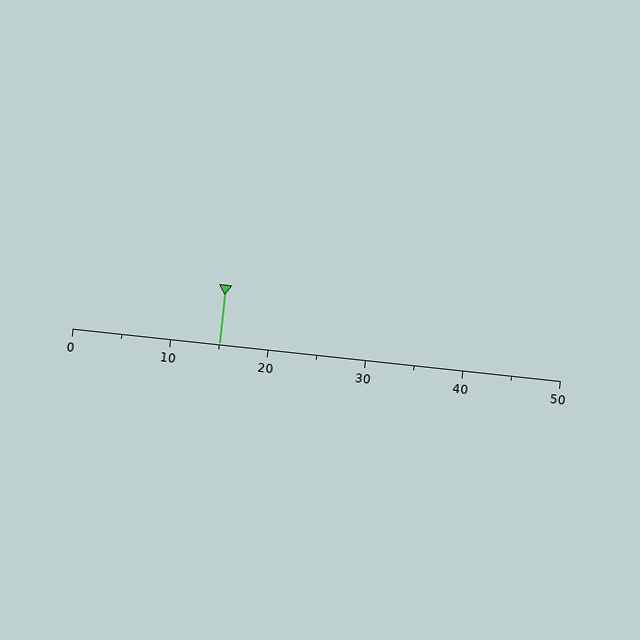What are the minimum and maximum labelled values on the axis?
The axis runs from 0 to 50.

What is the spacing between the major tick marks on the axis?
The major ticks are spaced 10 apart.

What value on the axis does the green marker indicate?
The marker indicates approximately 15.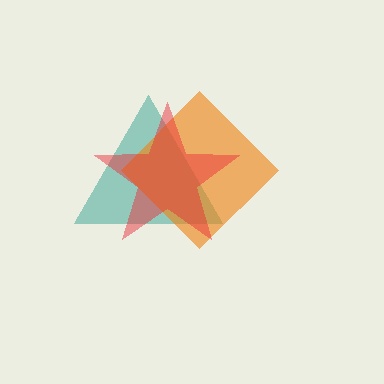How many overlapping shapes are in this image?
There are 3 overlapping shapes in the image.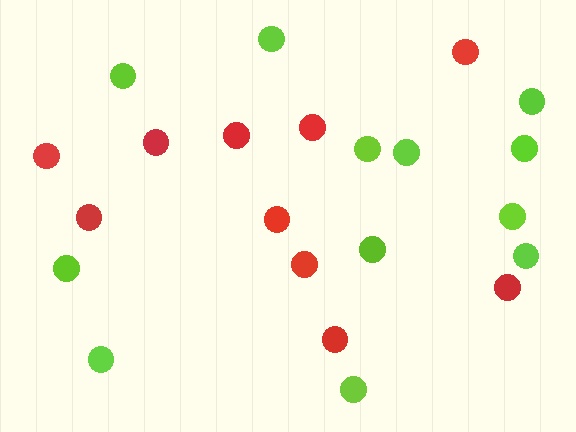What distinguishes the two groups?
There are 2 groups: one group of lime circles (12) and one group of red circles (10).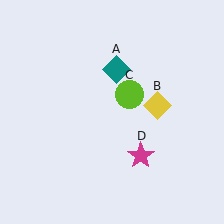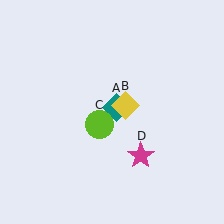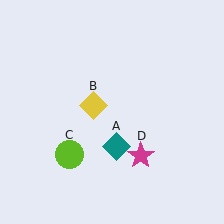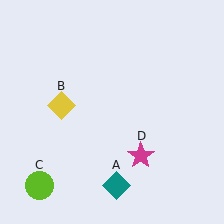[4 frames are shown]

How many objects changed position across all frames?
3 objects changed position: teal diamond (object A), yellow diamond (object B), lime circle (object C).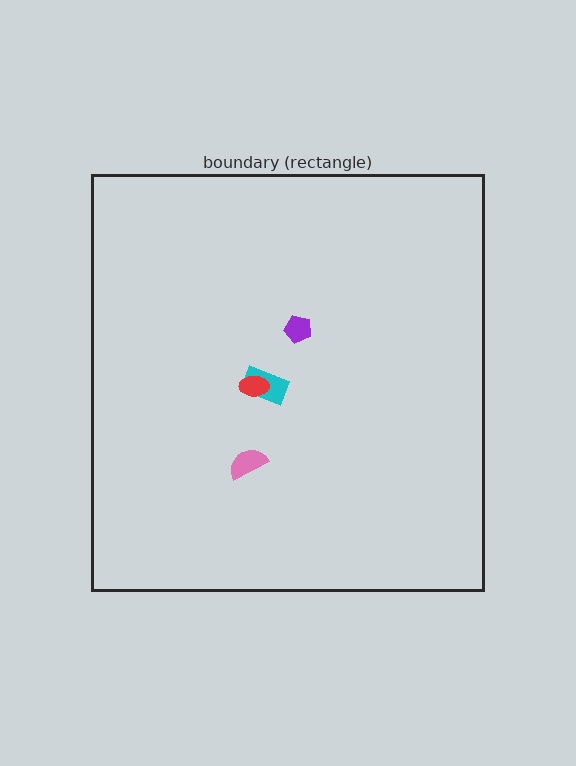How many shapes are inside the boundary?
4 inside, 0 outside.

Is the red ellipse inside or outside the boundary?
Inside.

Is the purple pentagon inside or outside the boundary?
Inside.